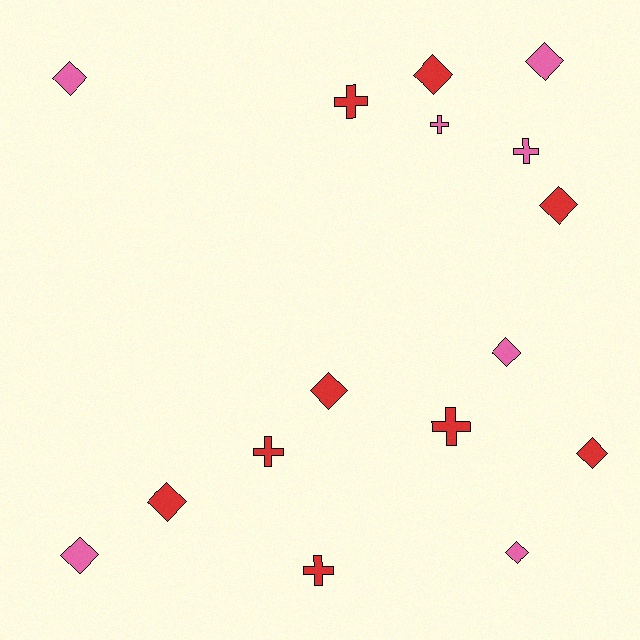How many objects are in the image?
There are 16 objects.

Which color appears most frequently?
Red, with 9 objects.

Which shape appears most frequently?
Diamond, with 10 objects.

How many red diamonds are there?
There are 5 red diamonds.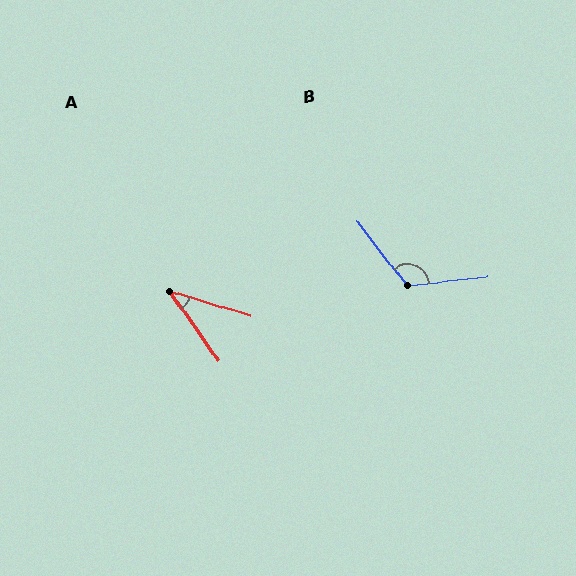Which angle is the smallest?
A, at approximately 37 degrees.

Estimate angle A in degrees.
Approximately 37 degrees.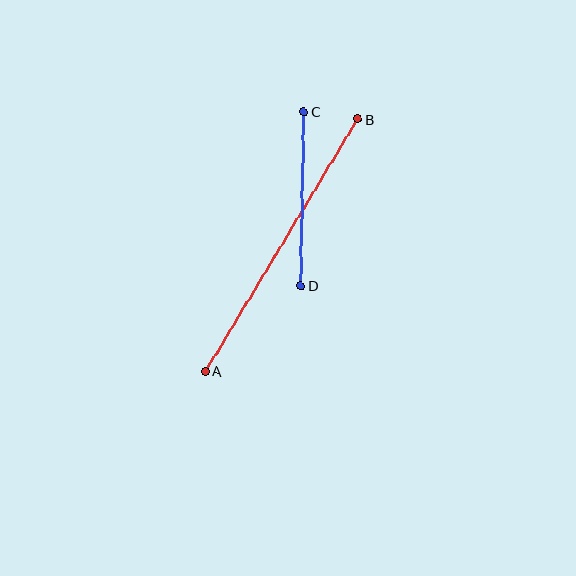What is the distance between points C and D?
The distance is approximately 174 pixels.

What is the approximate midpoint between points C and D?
The midpoint is at approximately (303, 199) pixels.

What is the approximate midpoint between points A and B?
The midpoint is at approximately (282, 245) pixels.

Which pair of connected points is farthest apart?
Points A and B are farthest apart.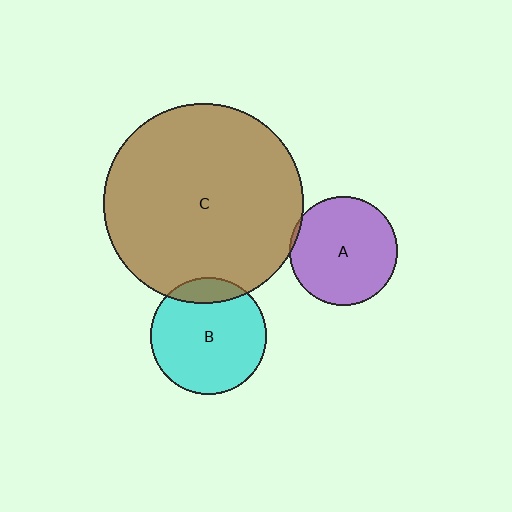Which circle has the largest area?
Circle C (brown).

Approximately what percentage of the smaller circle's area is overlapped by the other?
Approximately 5%.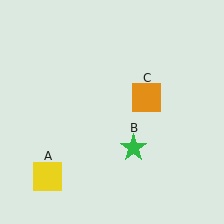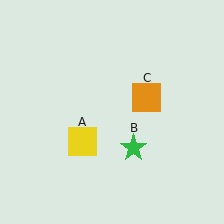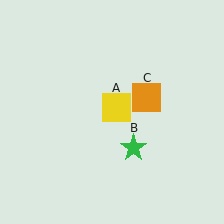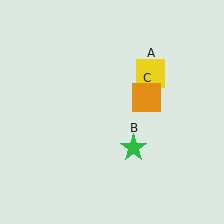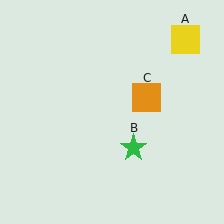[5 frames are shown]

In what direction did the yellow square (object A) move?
The yellow square (object A) moved up and to the right.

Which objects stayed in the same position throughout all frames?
Green star (object B) and orange square (object C) remained stationary.